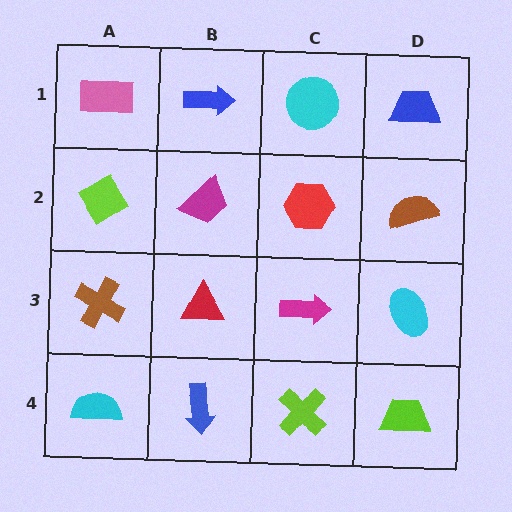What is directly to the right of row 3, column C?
A cyan ellipse.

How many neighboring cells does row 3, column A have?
3.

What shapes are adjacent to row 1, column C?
A red hexagon (row 2, column C), a blue arrow (row 1, column B), a blue trapezoid (row 1, column D).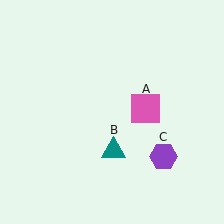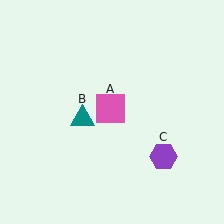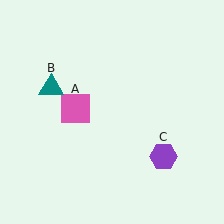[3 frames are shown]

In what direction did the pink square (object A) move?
The pink square (object A) moved left.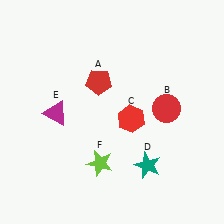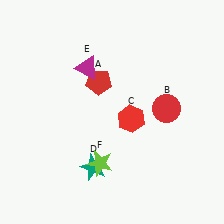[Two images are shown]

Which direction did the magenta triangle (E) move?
The magenta triangle (E) moved up.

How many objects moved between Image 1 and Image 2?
2 objects moved between the two images.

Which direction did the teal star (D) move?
The teal star (D) moved left.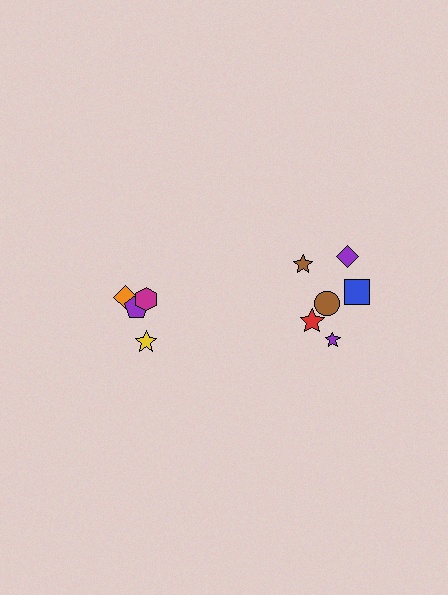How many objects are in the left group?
There are 4 objects.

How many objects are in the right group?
There are 6 objects.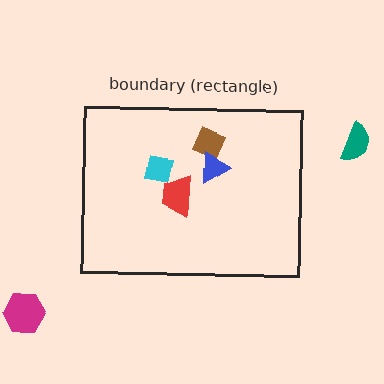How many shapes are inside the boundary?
4 inside, 2 outside.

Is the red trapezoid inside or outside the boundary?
Inside.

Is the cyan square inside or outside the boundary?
Inside.